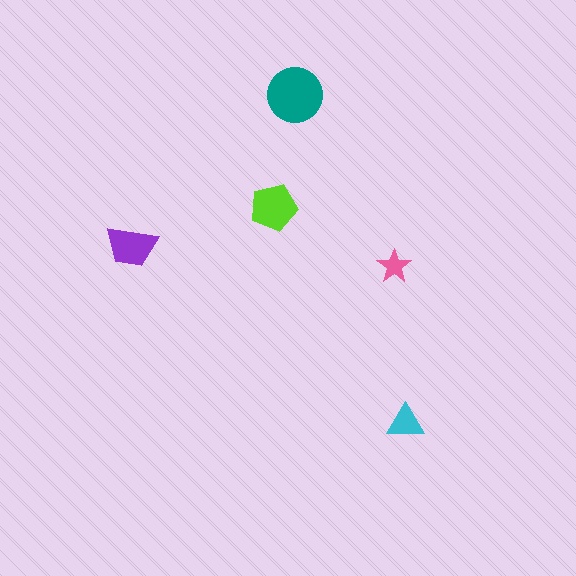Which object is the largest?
The teal circle.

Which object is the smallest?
The pink star.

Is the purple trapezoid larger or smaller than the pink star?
Larger.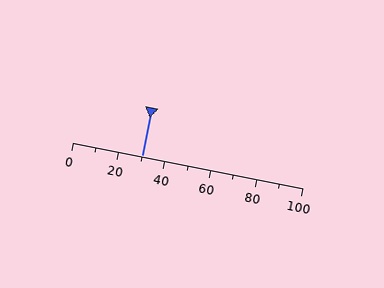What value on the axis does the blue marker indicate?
The marker indicates approximately 30.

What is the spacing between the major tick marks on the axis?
The major ticks are spaced 20 apart.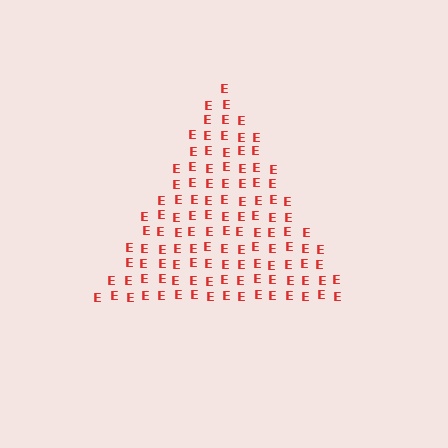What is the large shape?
The large shape is a triangle.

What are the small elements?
The small elements are letter E's.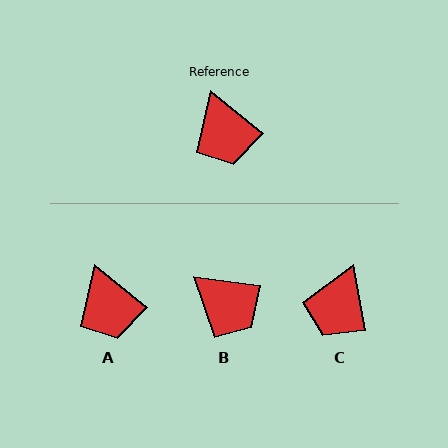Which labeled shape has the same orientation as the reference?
A.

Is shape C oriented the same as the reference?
No, it is off by about 41 degrees.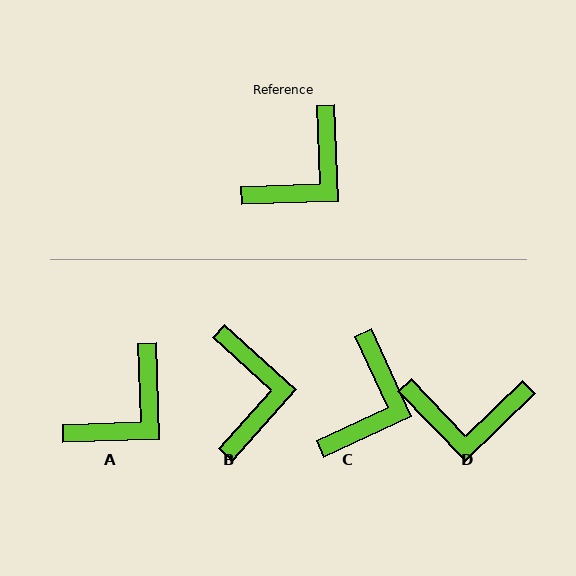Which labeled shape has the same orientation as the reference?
A.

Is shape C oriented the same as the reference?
No, it is off by about 23 degrees.